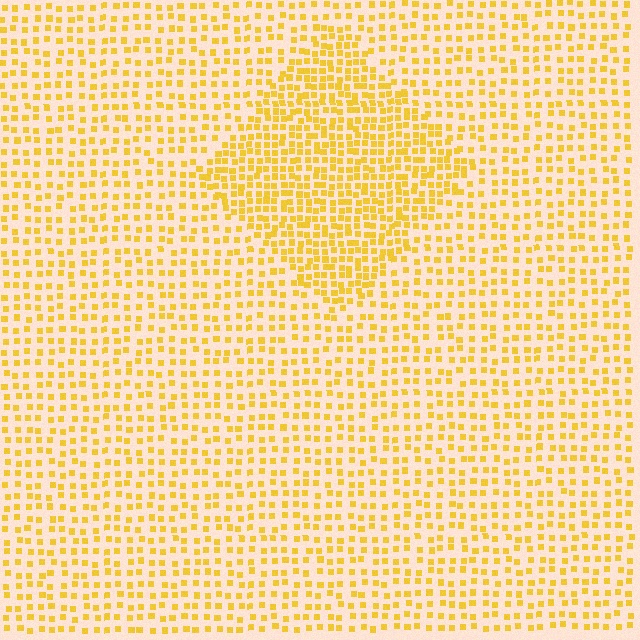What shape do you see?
I see a diamond.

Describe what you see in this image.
The image contains small yellow elements arranged at two different densities. A diamond-shaped region is visible where the elements are more densely packed than the surrounding area.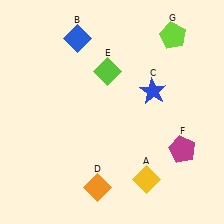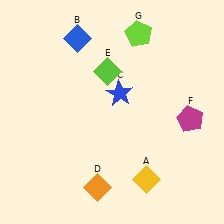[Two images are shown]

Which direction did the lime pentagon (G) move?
The lime pentagon (G) moved left.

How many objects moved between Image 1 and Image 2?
3 objects moved between the two images.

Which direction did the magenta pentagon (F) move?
The magenta pentagon (F) moved up.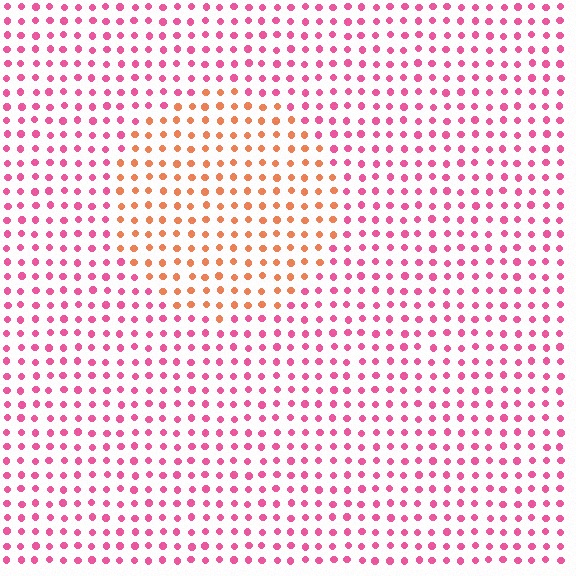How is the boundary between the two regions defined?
The boundary is defined purely by a slight shift in hue (about 46 degrees). Spacing, size, and orientation are identical on both sides.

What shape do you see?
I see a circle.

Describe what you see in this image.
The image is filled with small pink elements in a uniform arrangement. A circle-shaped region is visible where the elements are tinted to a slightly different hue, forming a subtle color boundary.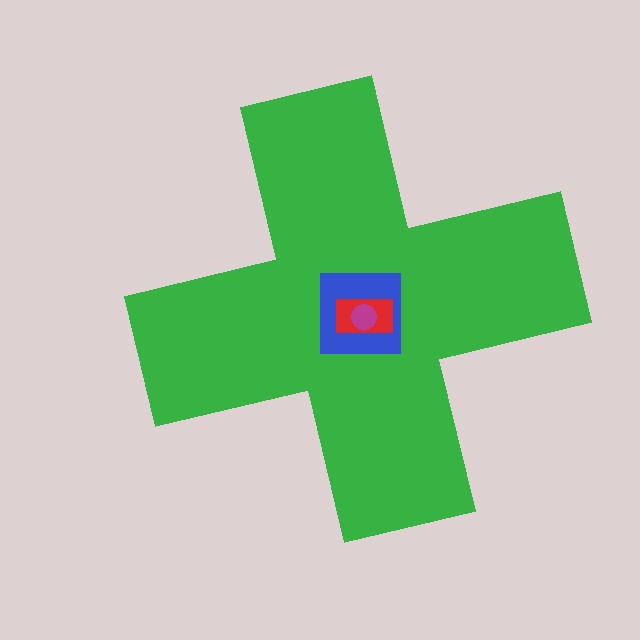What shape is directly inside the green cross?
The blue square.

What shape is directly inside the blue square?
The red rectangle.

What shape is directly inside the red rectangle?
The magenta circle.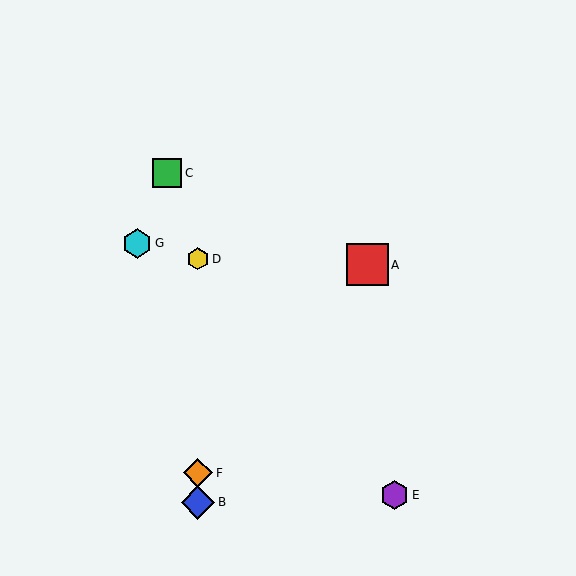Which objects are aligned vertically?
Objects B, D, F are aligned vertically.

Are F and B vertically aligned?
Yes, both are at x≈198.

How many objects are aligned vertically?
3 objects (B, D, F) are aligned vertically.